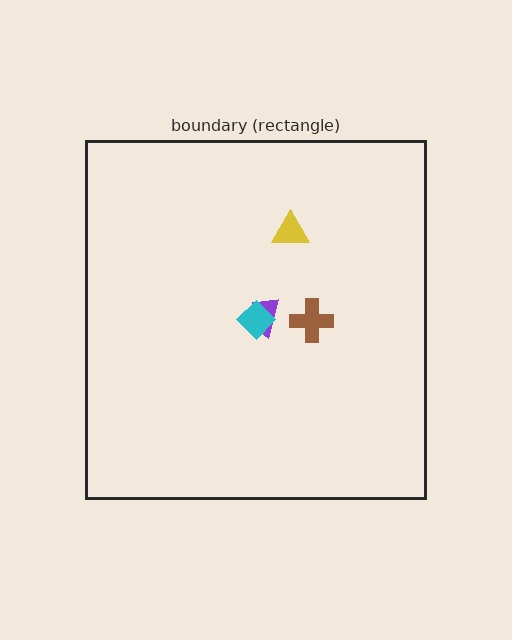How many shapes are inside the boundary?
4 inside, 0 outside.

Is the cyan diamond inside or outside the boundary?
Inside.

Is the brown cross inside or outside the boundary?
Inside.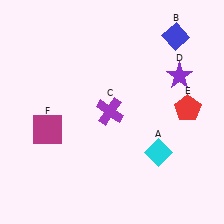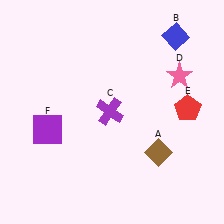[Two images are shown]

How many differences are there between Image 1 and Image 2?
There are 3 differences between the two images.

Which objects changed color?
A changed from cyan to brown. D changed from purple to pink. F changed from magenta to purple.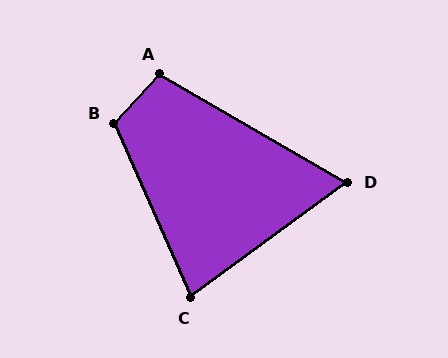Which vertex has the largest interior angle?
B, at approximately 114 degrees.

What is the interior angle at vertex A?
Approximately 102 degrees (obtuse).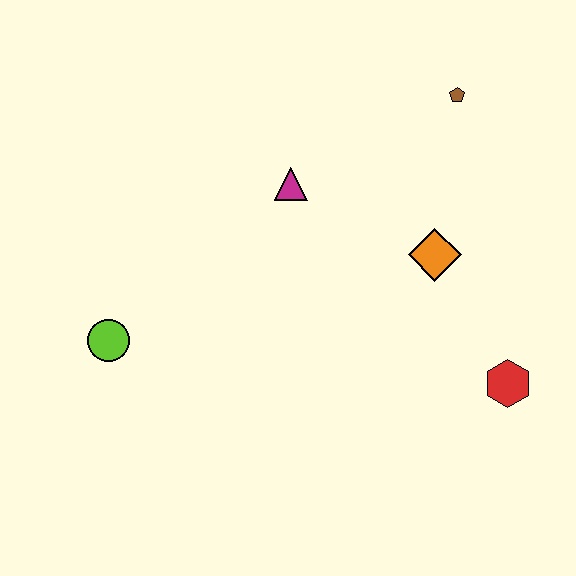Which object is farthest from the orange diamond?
The lime circle is farthest from the orange diamond.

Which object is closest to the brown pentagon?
The orange diamond is closest to the brown pentagon.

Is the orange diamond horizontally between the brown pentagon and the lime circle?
Yes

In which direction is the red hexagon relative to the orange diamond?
The red hexagon is below the orange diamond.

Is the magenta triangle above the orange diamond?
Yes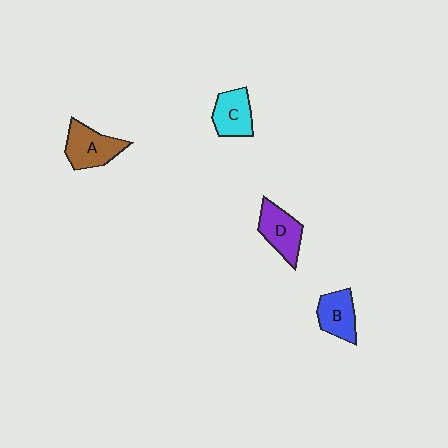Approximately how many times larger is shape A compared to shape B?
Approximately 1.2 times.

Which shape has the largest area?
Shape A (brown).